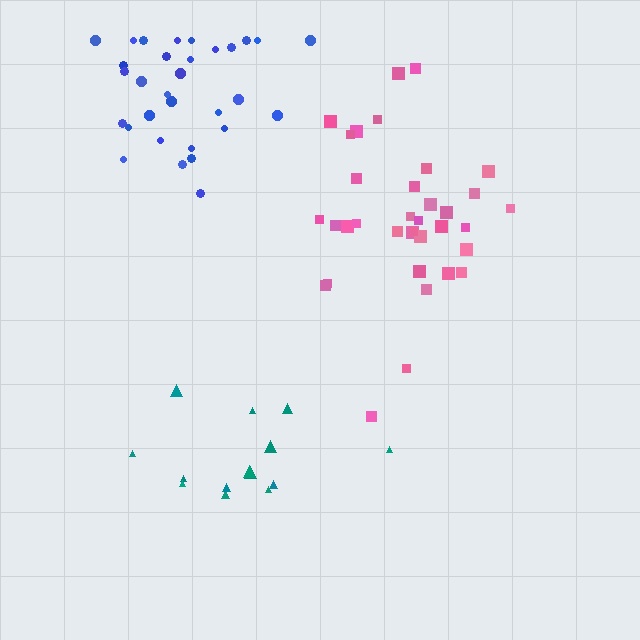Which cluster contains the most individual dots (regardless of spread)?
Pink (35).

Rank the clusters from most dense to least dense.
pink, blue, teal.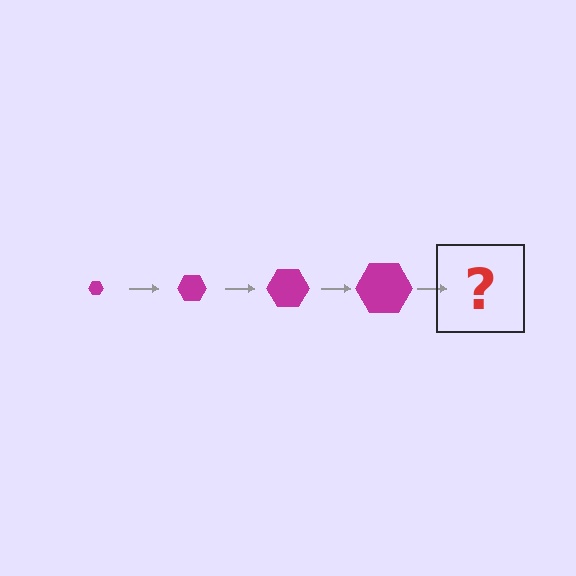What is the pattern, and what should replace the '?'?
The pattern is that the hexagon gets progressively larger each step. The '?' should be a magenta hexagon, larger than the previous one.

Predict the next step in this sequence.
The next step is a magenta hexagon, larger than the previous one.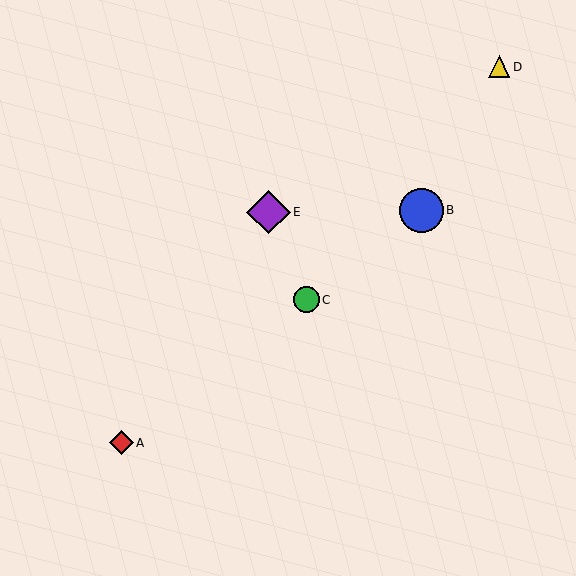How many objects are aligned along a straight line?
3 objects (A, B, C) are aligned along a straight line.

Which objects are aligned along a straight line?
Objects A, B, C are aligned along a straight line.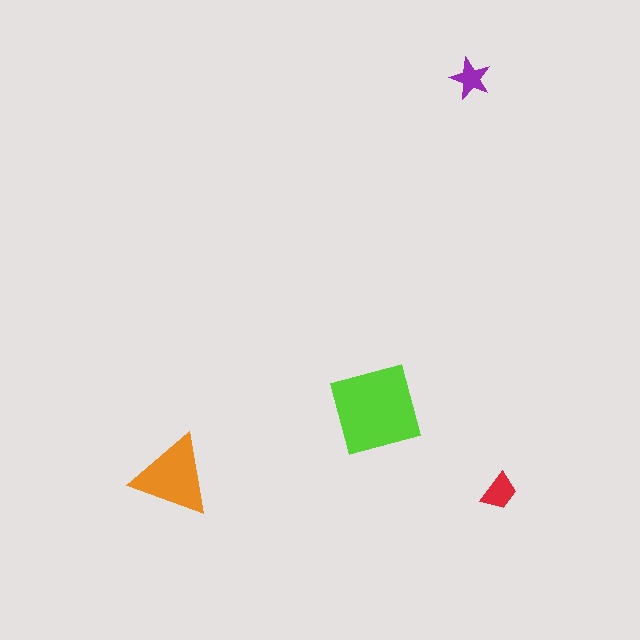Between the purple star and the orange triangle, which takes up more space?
The orange triangle.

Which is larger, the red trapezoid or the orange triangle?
The orange triangle.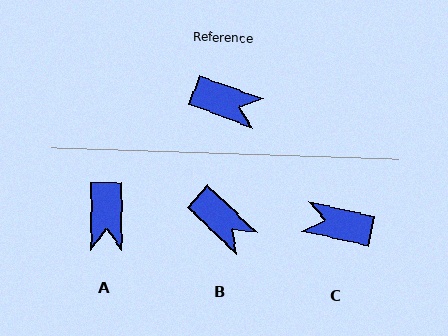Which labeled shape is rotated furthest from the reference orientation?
C, about 173 degrees away.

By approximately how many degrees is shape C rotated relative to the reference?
Approximately 173 degrees clockwise.